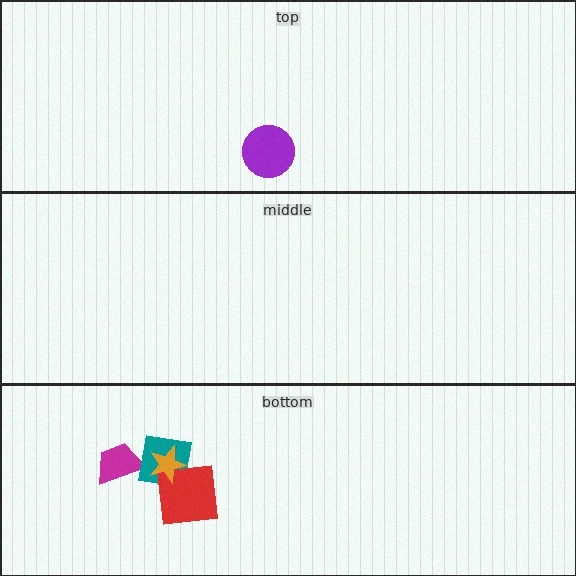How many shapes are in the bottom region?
4.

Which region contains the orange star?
The bottom region.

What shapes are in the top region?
The purple circle.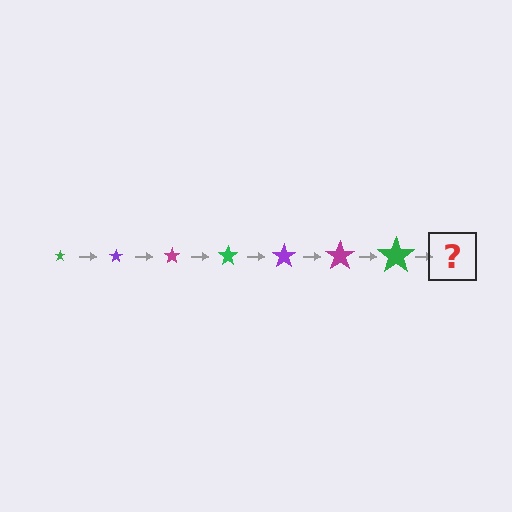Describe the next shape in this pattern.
It should be a purple star, larger than the previous one.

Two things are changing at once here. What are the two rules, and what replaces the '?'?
The two rules are that the star grows larger each step and the color cycles through green, purple, and magenta. The '?' should be a purple star, larger than the previous one.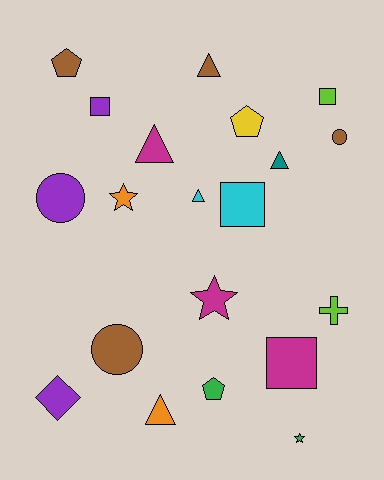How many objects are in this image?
There are 20 objects.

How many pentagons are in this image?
There are 3 pentagons.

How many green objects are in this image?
There are 2 green objects.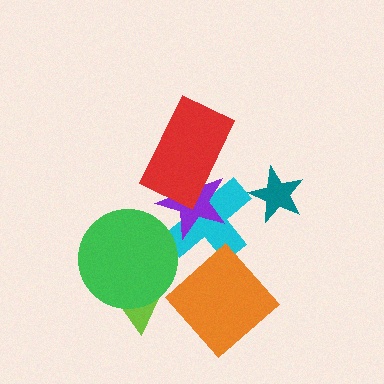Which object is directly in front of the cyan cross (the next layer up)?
The purple star is directly in front of the cyan cross.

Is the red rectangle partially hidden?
No, no other shape covers it.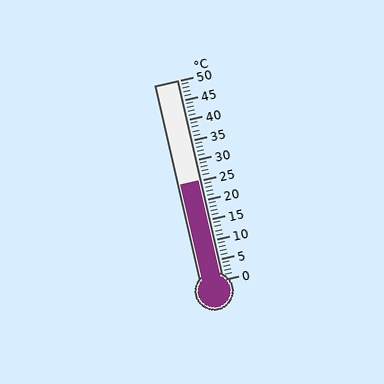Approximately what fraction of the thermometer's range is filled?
The thermometer is filled to approximately 50% of its range.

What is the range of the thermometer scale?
The thermometer scale ranges from 0°C to 50°C.